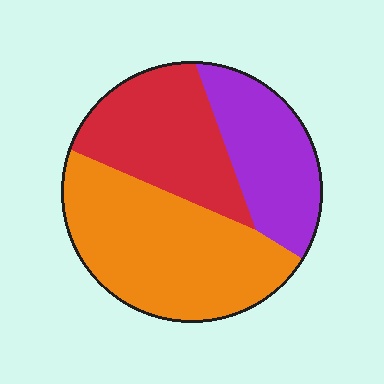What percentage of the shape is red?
Red takes up about one third (1/3) of the shape.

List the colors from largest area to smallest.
From largest to smallest: orange, red, purple.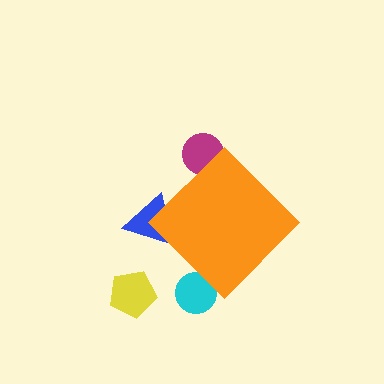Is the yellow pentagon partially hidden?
No, the yellow pentagon is fully visible.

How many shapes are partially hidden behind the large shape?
3 shapes are partially hidden.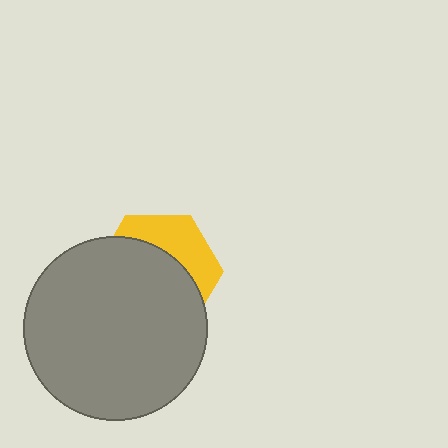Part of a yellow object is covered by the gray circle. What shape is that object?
It is a hexagon.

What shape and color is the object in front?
The object in front is a gray circle.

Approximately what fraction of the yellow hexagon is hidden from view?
Roughly 65% of the yellow hexagon is hidden behind the gray circle.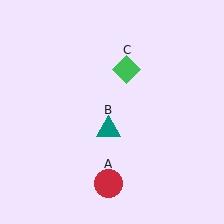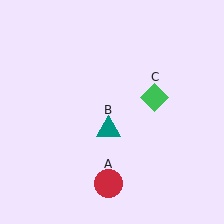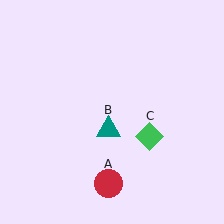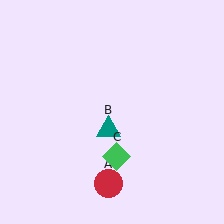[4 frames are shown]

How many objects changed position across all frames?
1 object changed position: green diamond (object C).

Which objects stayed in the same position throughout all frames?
Red circle (object A) and teal triangle (object B) remained stationary.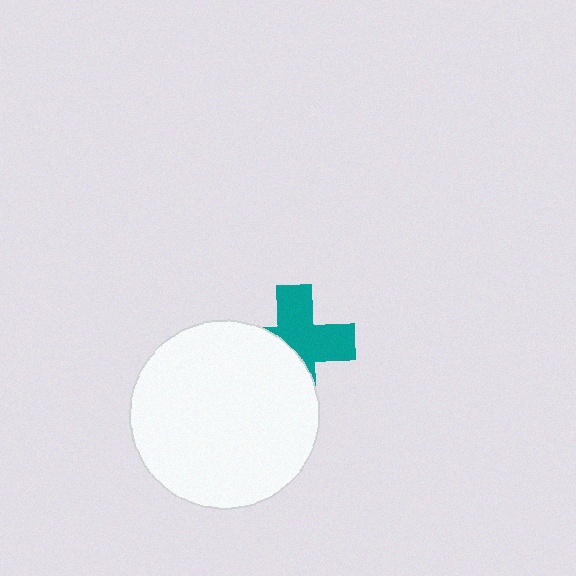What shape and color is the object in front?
The object in front is a white circle.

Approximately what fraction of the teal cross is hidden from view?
Roughly 43% of the teal cross is hidden behind the white circle.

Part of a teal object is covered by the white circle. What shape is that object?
It is a cross.